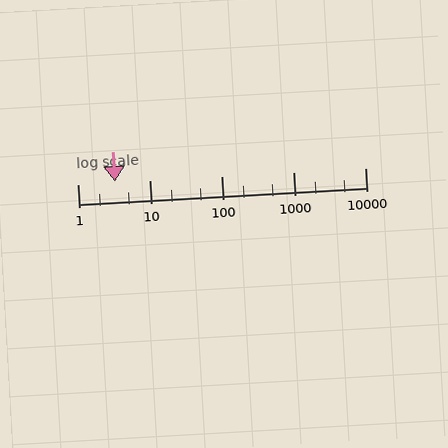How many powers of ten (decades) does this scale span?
The scale spans 4 decades, from 1 to 10000.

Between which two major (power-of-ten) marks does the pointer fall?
The pointer is between 1 and 10.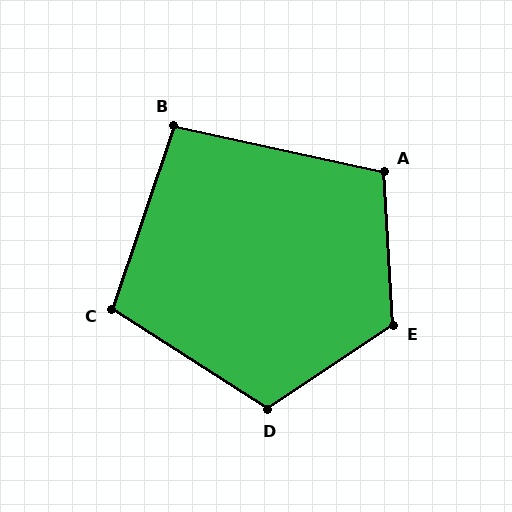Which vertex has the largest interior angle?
E, at approximately 120 degrees.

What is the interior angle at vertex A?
Approximately 105 degrees (obtuse).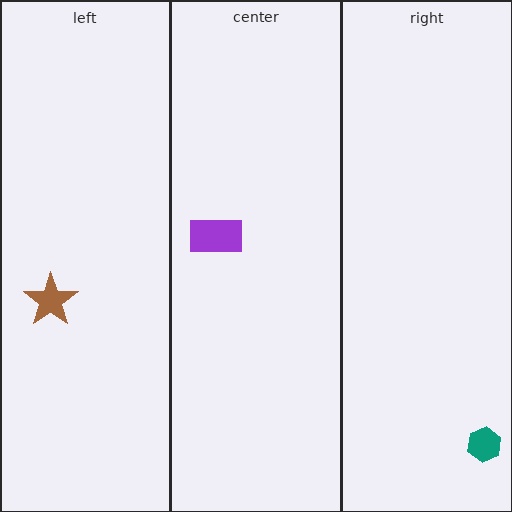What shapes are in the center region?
The purple rectangle.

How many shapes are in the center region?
1.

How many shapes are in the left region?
1.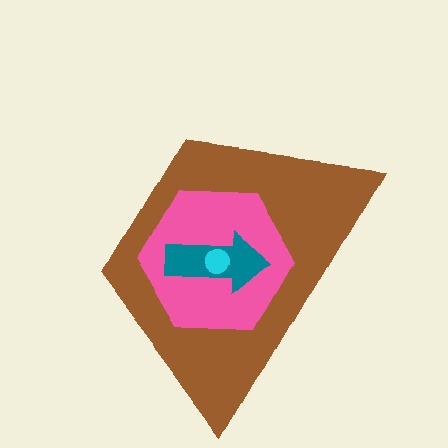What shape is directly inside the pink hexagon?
The teal arrow.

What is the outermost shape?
The brown trapezoid.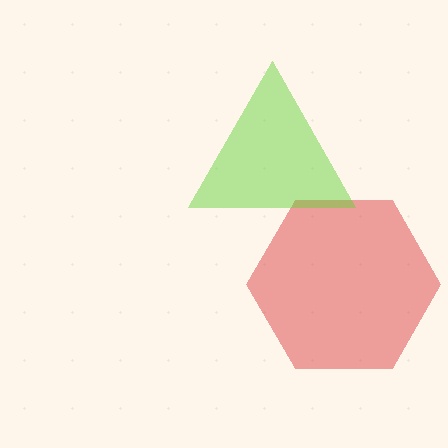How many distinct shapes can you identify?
There are 2 distinct shapes: a red hexagon, a lime triangle.